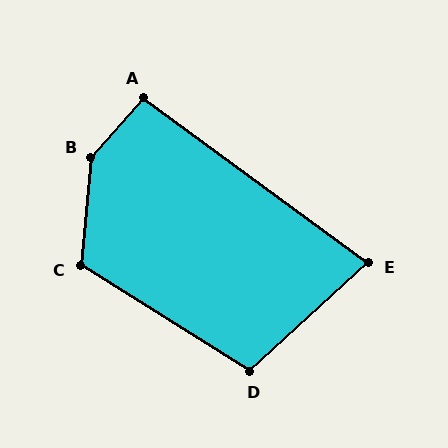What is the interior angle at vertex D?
Approximately 105 degrees (obtuse).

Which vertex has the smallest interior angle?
E, at approximately 79 degrees.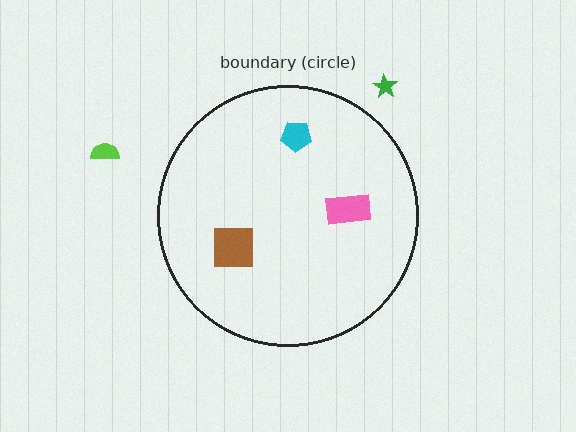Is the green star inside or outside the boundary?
Outside.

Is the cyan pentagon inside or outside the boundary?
Inside.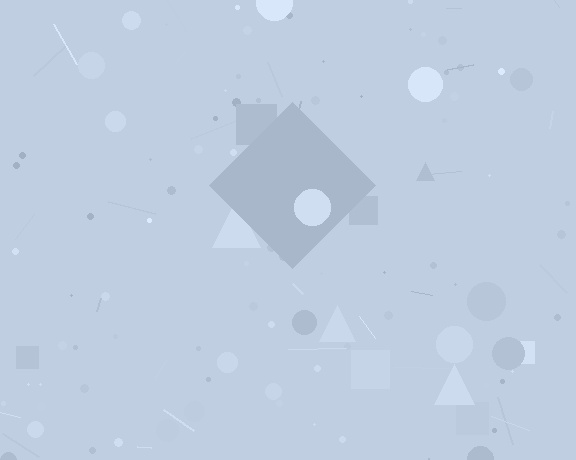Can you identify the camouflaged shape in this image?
The camouflaged shape is a diamond.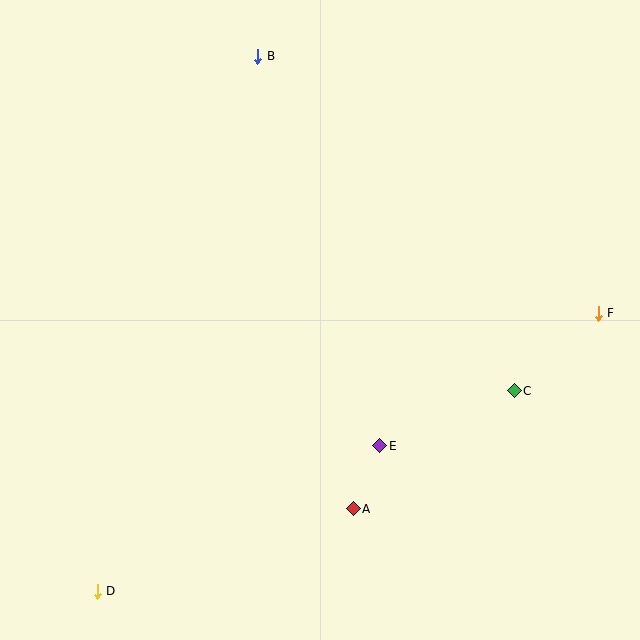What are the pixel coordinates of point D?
Point D is at (97, 591).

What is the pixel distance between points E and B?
The distance between E and B is 408 pixels.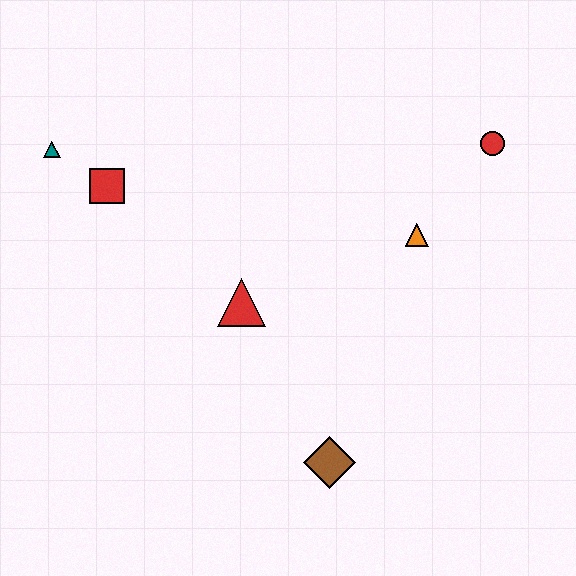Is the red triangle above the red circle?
No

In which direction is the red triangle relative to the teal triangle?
The red triangle is to the right of the teal triangle.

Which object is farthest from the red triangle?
The red circle is farthest from the red triangle.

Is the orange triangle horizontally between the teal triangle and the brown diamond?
No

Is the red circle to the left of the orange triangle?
No